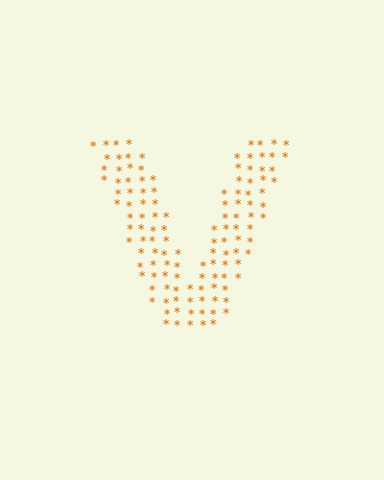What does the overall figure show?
The overall figure shows the letter V.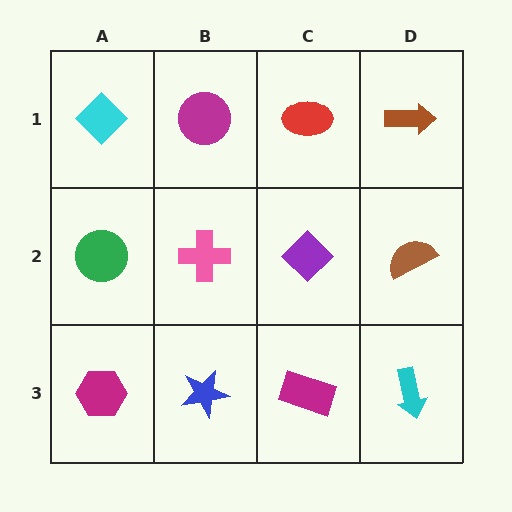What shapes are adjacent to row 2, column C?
A red ellipse (row 1, column C), a magenta rectangle (row 3, column C), a pink cross (row 2, column B), a brown semicircle (row 2, column D).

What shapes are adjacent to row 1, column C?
A purple diamond (row 2, column C), a magenta circle (row 1, column B), a brown arrow (row 1, column D).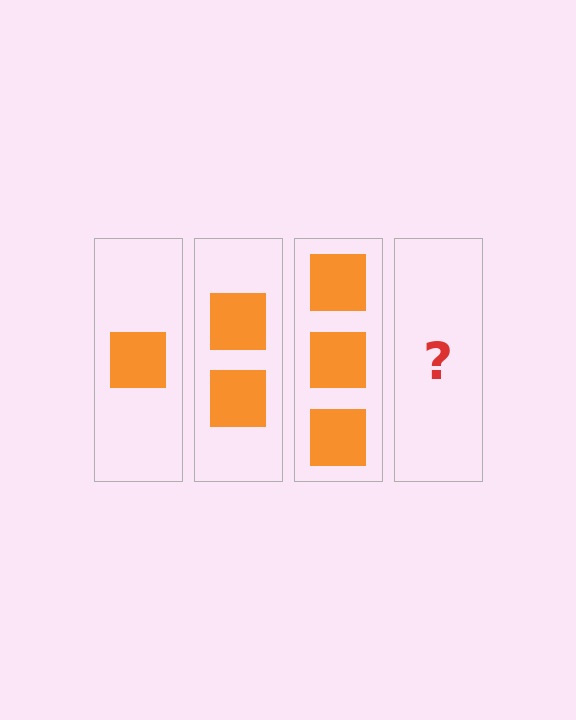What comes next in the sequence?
The next element should be 4 squares.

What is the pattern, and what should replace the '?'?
The pattern is that each step adds one more square. The '?' should be 4 squares.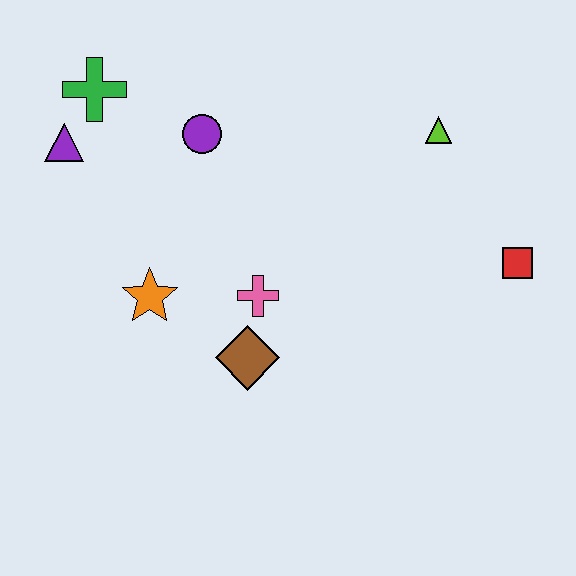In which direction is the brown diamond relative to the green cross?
The brown diamond is below the green cross.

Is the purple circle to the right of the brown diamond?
No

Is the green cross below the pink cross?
No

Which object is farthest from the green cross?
The red square is farthest from the green cross.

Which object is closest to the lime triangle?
The red square is closest to the lime triangle.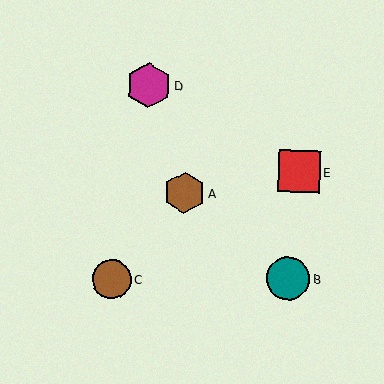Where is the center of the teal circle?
The center of the teal circle is at (288, 279).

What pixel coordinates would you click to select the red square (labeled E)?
Click at (299, 171) to select the red square E.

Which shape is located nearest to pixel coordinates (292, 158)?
The red square (labeled E) at (299, 171) is nearest to that location.